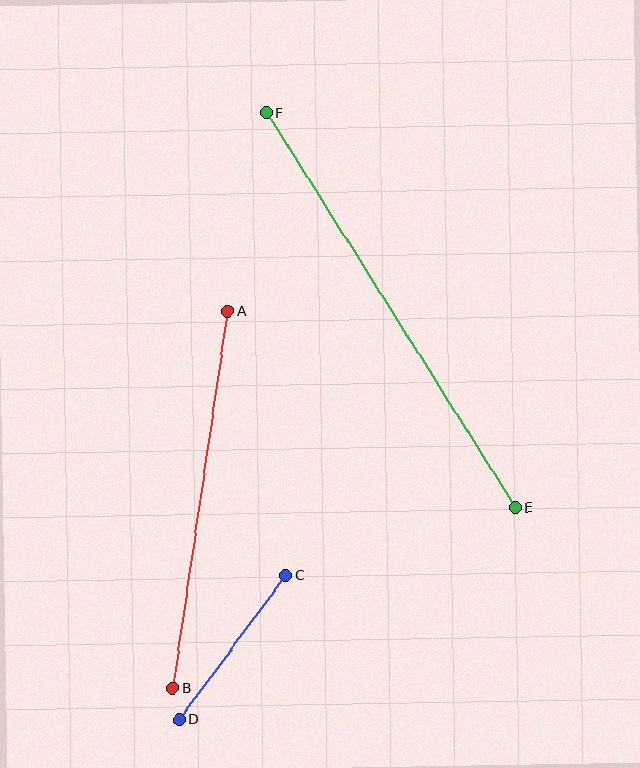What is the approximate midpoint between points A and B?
The midpoint is at approximately (200, 500) pixels.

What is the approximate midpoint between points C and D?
The midpoint is at approximately (233, 648) pixels.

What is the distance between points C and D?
The distance is approximately 179 pixels.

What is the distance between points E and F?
The distance is approximately 467 pixels.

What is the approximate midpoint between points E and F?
The midpoint is at approximately (391, 310) pixels.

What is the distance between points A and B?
The distance is approximately 381 pixels.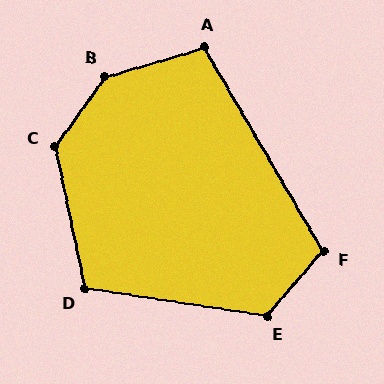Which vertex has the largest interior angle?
B, at approximately 142 degrees.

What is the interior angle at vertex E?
Approximately 123 degrees (obtuse).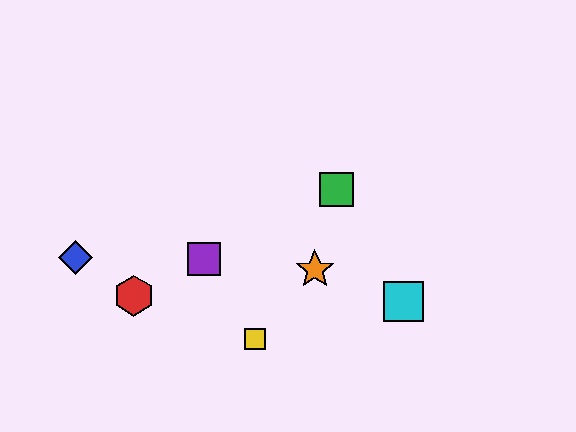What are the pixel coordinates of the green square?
The green square is at (337, 190).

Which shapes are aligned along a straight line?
The red hexagon, the green square, the purple square are aligned along a straight line.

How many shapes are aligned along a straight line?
3 shapes (the red hexagon, the green square, the purple square) are aligned along a straight line.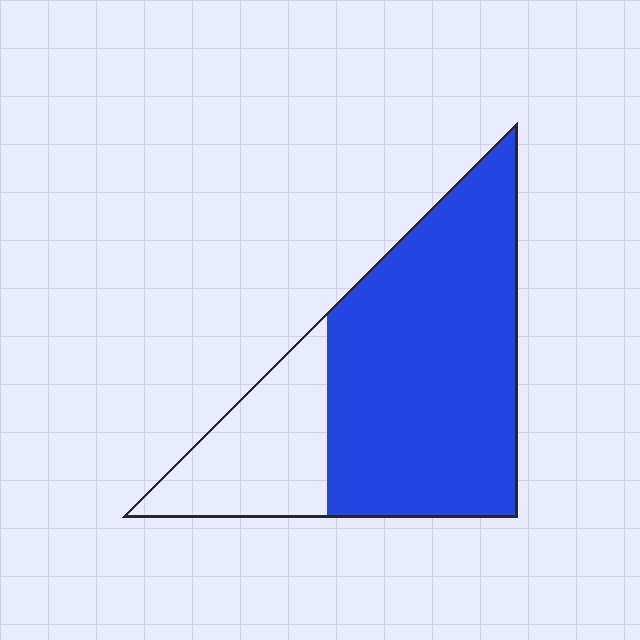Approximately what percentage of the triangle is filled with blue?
Approximately 75%.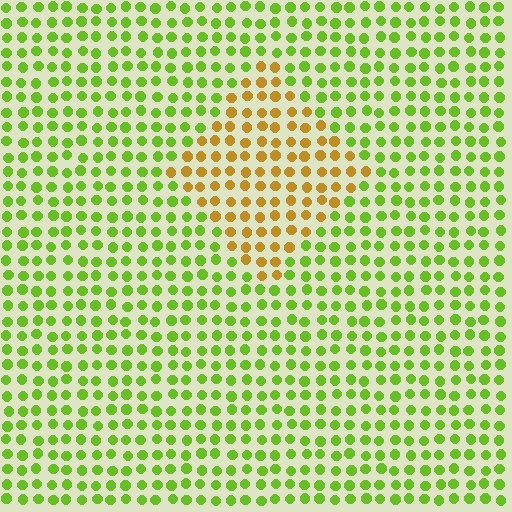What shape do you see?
I see a diamond.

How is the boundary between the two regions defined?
The boundary is defined purely by a slight shift in hue (about 53 degrees). Spacing, size, and orientation are identical on both sides.